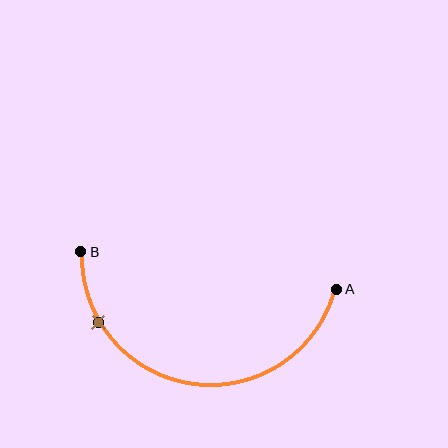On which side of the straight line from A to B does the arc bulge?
The arc bulges below the straight line connecting A and B.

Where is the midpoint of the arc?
The arc midpoint is the point on the curve farthest from the straight line joining A and B. It sits below that line.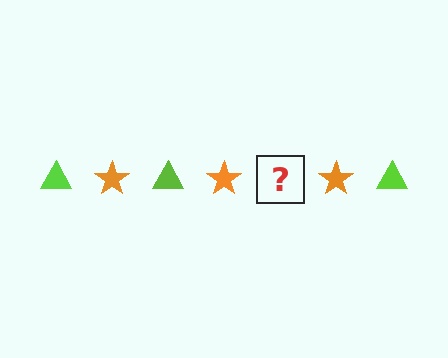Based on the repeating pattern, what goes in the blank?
The blank should be a lime triangle.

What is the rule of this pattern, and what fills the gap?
The rule is that the pattern alternates between lime triangle and orange star. The gap should be filled with a lime triangle.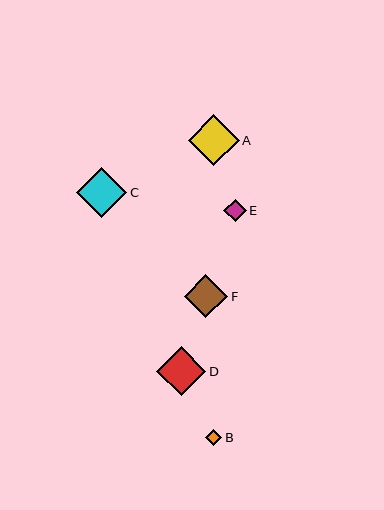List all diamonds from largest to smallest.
From largest to smallest: A, C, D, F, E, B.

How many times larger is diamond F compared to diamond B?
Diamond F is approximately 2.7 times the size of diamond B.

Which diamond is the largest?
Diamond A is the largest with a size of approximately 51 pixels.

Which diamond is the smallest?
Diamond B is the smallest with a size of approximately 16 pixels.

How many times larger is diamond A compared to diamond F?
Diamond A is approximately 1.2 times the size of diamond F.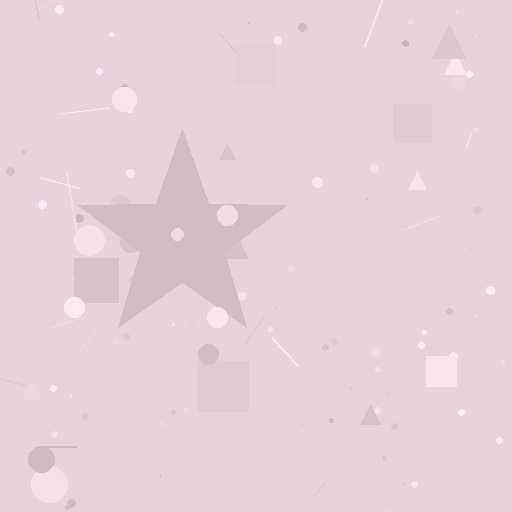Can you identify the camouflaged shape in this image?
The camouflaged shape is a star.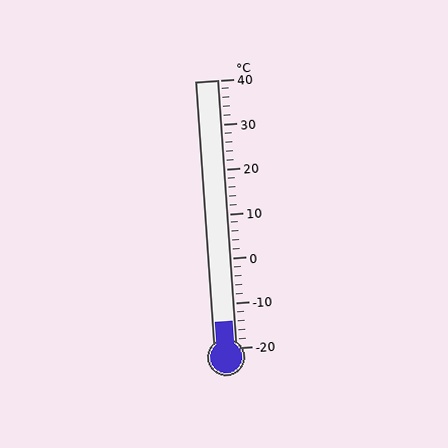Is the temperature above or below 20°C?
The temperature is below 20°C.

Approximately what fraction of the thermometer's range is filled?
The thermometer is filled to approximately 10% of its range.